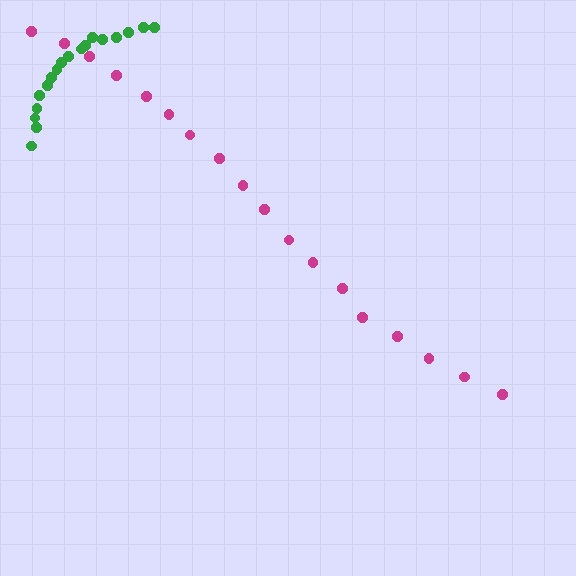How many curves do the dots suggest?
There are 2 distinct paths.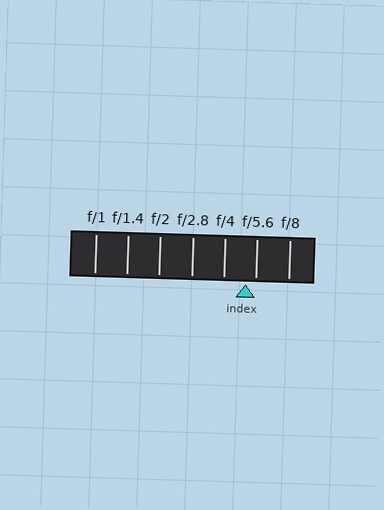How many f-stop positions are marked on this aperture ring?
There are 7 f-stop positions marked.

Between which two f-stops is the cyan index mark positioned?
The index mark is between f/4 and f/5.6.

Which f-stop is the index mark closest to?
The index mark is closest to f/5.6.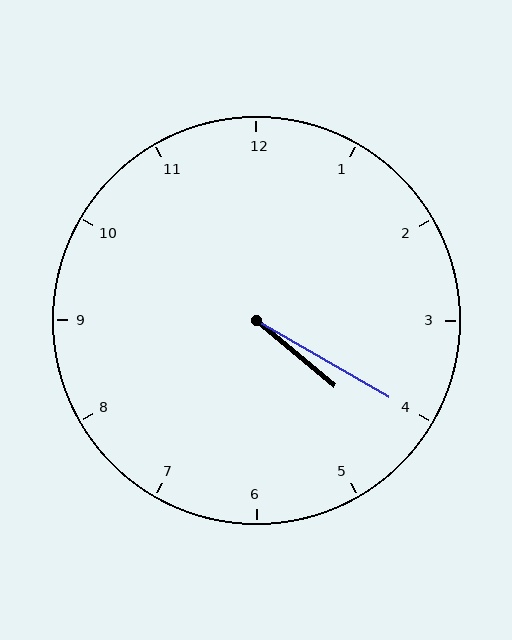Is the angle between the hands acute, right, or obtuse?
It is acute.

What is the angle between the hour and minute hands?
Approximately 10 degrees.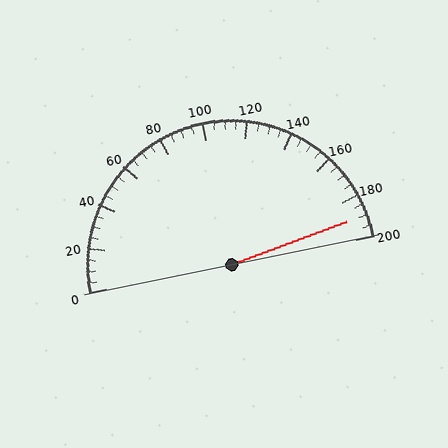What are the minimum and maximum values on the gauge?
The gauge ranges from 0 to 200.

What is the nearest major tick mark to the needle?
The nearest major tick mark is 200.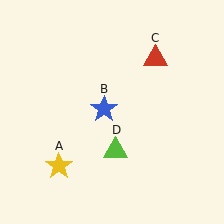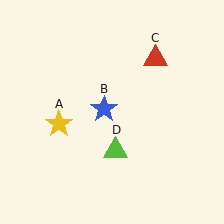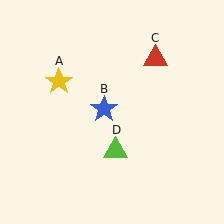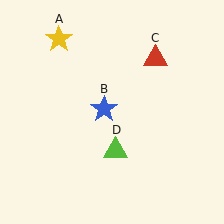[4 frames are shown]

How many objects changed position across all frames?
1 object changed position: yellow star (object A).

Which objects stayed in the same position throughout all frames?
Blue star (object B) and red triangle (object C) and lime triangle (object D) remained stationary.